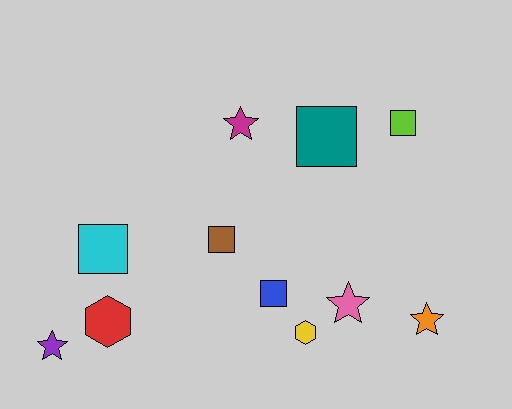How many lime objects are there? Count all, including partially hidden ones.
There is 1 lime object.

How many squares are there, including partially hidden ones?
There are 5 squares.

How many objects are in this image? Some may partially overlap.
There are 11 objects.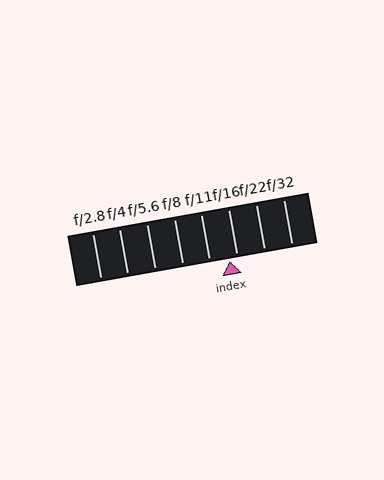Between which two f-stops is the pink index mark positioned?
The index mark is between f/11 and f/16.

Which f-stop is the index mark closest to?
The index mark is closest to f/16.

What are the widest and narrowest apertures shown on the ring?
The widest aperture shown is f/2.8 and the narrowest is f/32.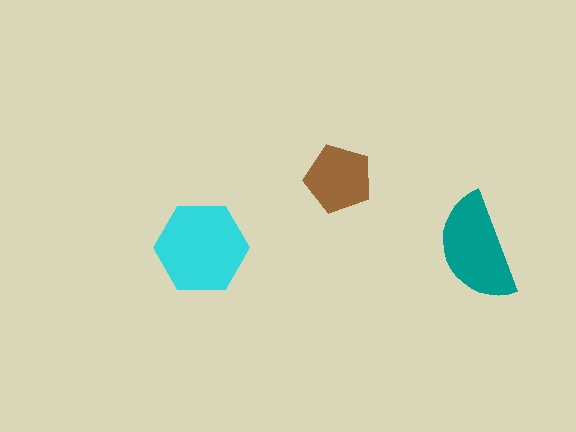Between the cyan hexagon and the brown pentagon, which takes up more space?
The cyan hexagon.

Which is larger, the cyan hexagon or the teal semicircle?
The cyan hexagon.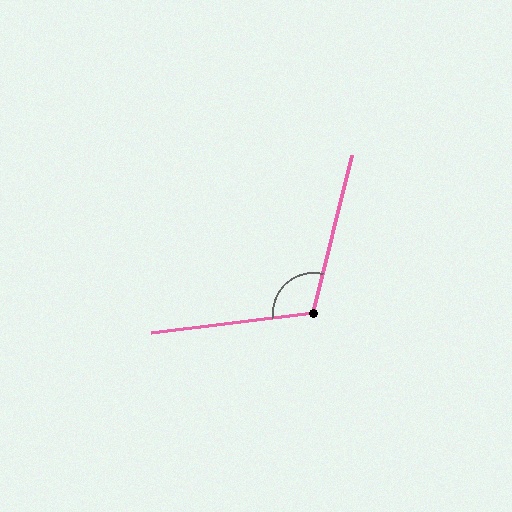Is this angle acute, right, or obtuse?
It is obtuse.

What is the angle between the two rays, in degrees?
Approximately 111 degrees.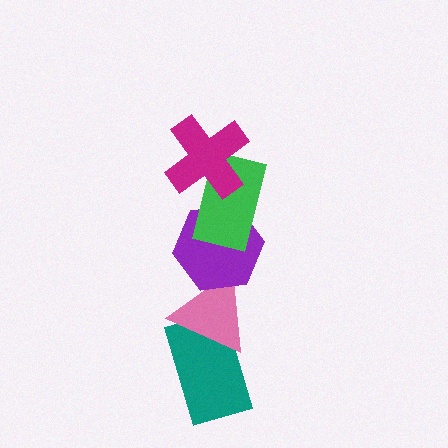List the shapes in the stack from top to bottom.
From top to bottom: the magenta cross, the green rectangle, the purple hexagon, the pink triangle, the teal rectangle.